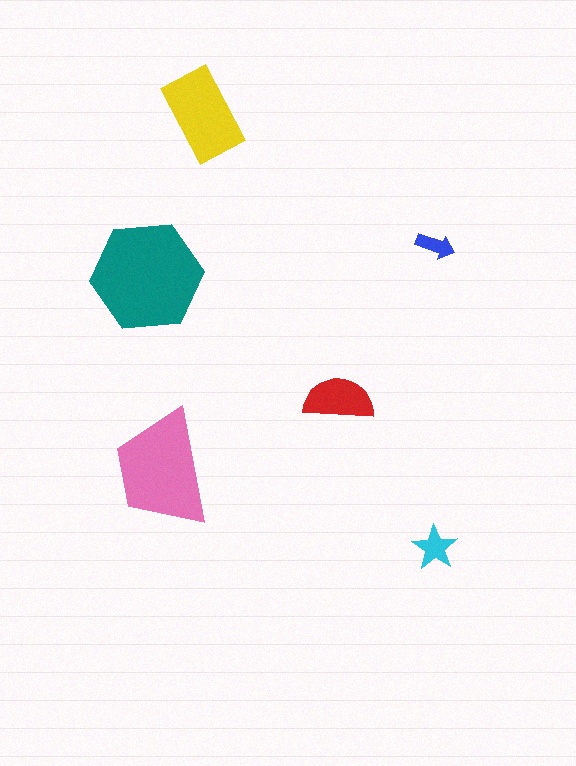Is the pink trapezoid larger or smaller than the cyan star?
Larger.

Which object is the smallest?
The blue arrow.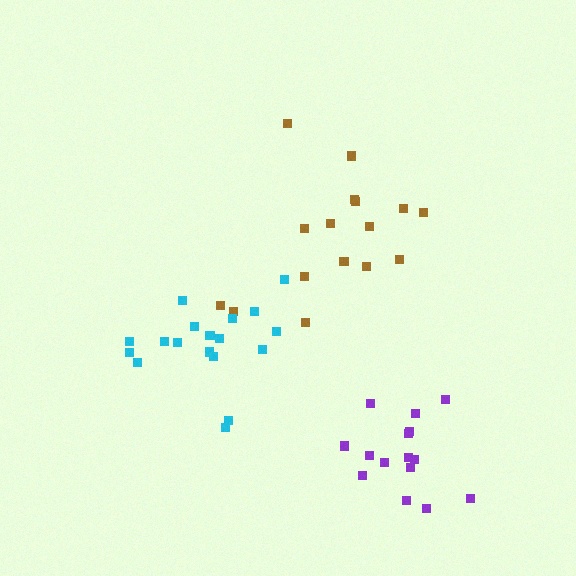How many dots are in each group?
Group 1: 16 dots, Group 2: 15 dots, Group 3: 19 dots (50 total).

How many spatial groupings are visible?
There are 3 spatial groupings.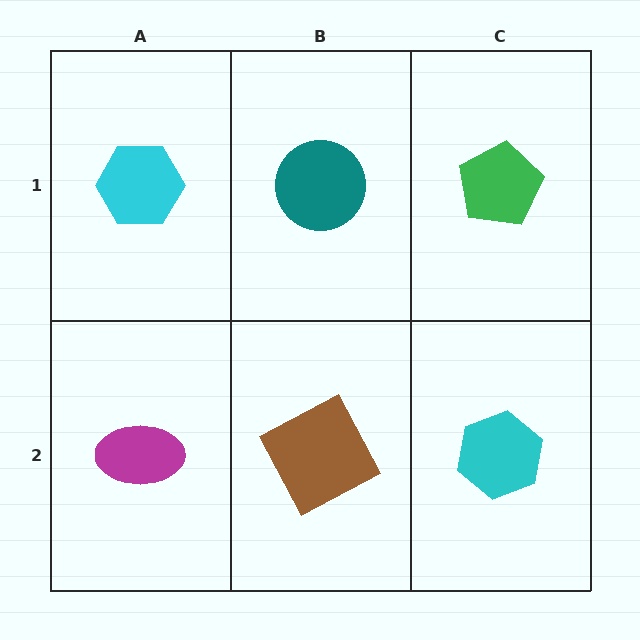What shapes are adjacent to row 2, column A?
A cyan hexagon (row 1, column A), a brown square (row 2, column B).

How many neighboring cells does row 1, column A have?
2.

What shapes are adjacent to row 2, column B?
A teal circle (row 1, column B), a magenta ellipse (row 2, column A), a cyan hexagon (row 2, column C).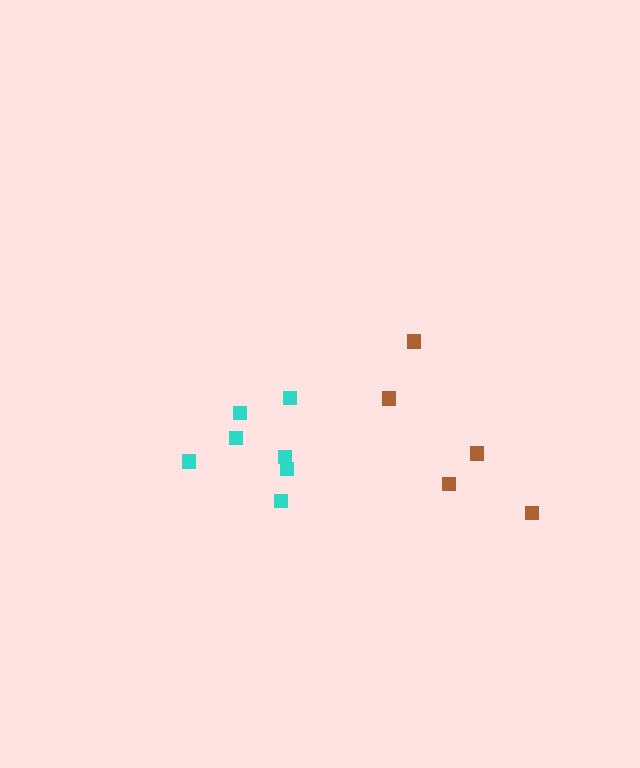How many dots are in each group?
Group 1: 7 dots, Group 2: 5 dots (12 total).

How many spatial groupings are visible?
There are 2 spatial groupings.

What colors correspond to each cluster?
The clusters are colored: cyan, brown.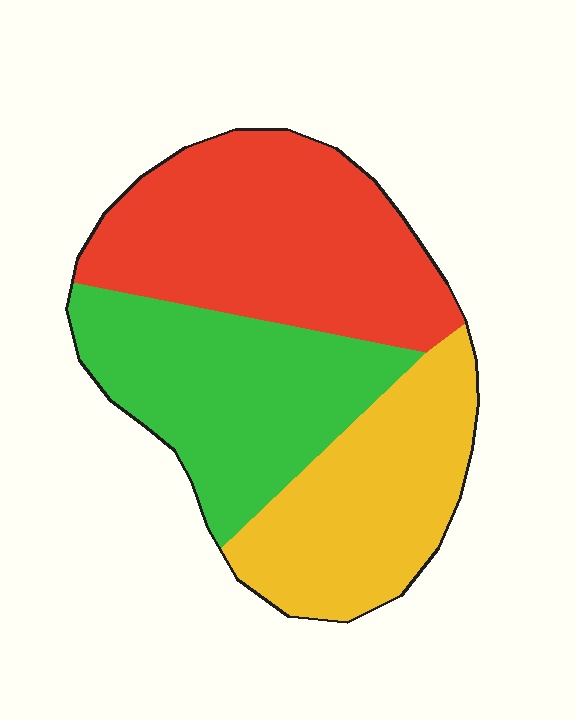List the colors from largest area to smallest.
From largest to smallest: red, green, yellow.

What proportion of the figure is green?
Green covers 32% of the figure.